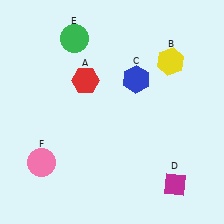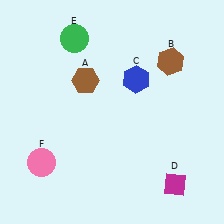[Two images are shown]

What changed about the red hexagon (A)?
In Image 1, A is red. In Image 2, it changed to brown.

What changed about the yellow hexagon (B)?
In Image 1, B is yellow. In Image 2, it changed to brown.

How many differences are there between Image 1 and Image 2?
There are 2 differences between the two images.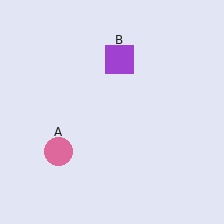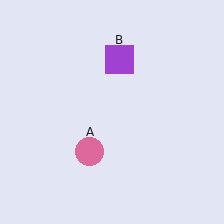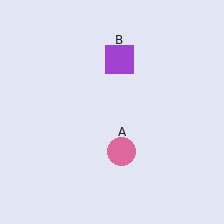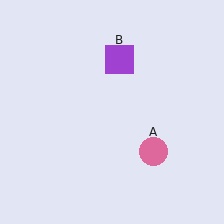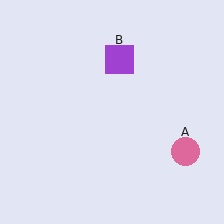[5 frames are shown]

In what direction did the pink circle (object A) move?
The pink circle (object A) moved right.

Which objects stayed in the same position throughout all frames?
Purple square (object B) remained stationary.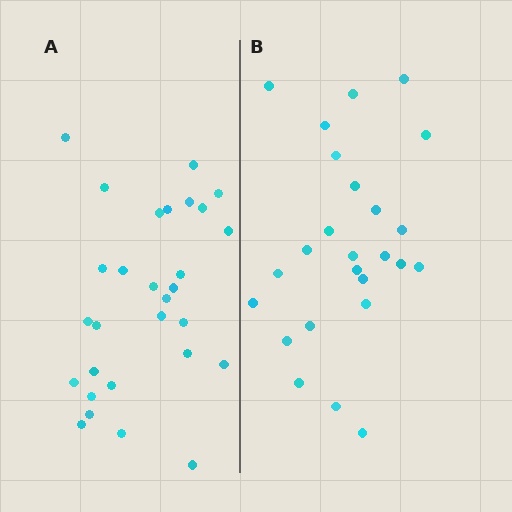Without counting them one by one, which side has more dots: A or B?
Region A (the left region) has more dots.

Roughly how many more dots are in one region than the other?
Region A has about 4 more dots than region B.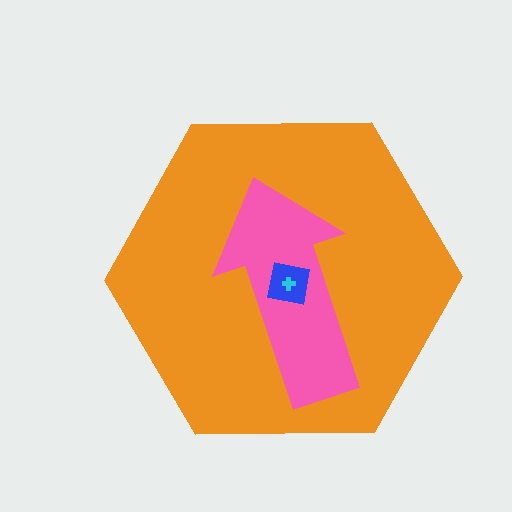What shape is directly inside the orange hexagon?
The pink arrow.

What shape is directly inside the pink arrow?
The blue square.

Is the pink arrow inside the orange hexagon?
Yes.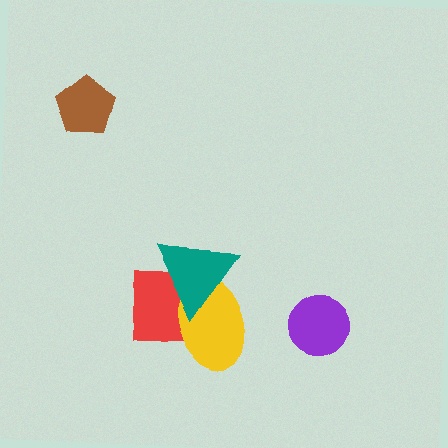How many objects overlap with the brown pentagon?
0 objects overlap with the brown pentagon.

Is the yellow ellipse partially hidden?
Yes, it is partially covered by another shape.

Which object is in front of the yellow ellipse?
The teal triangle is in front of the yellow ellipse.